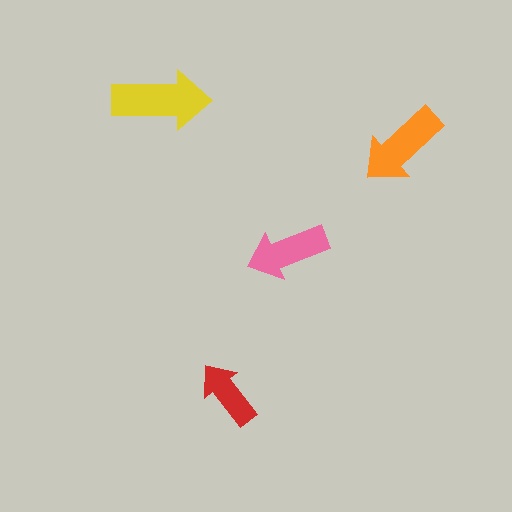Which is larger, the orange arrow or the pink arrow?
The orange one.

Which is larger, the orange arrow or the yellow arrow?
The yellow one.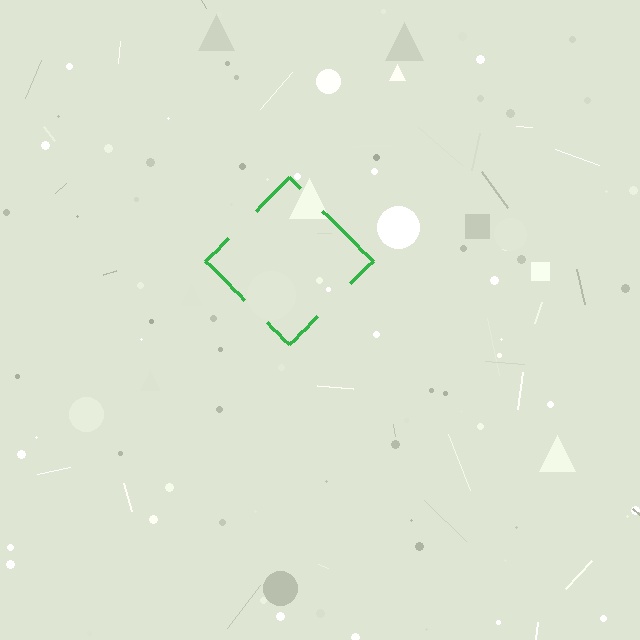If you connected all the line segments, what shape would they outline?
They would outline a diamond.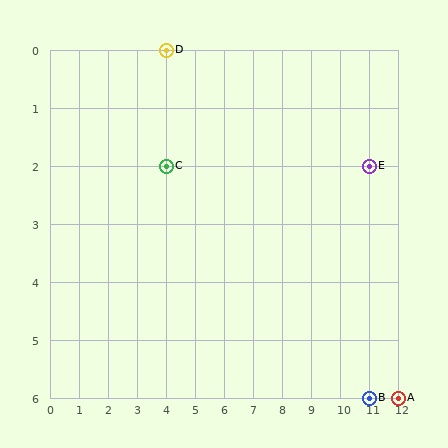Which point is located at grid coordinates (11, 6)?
Point B is at (11, 6).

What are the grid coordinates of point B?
Point B is at grid coordinates (11, 6).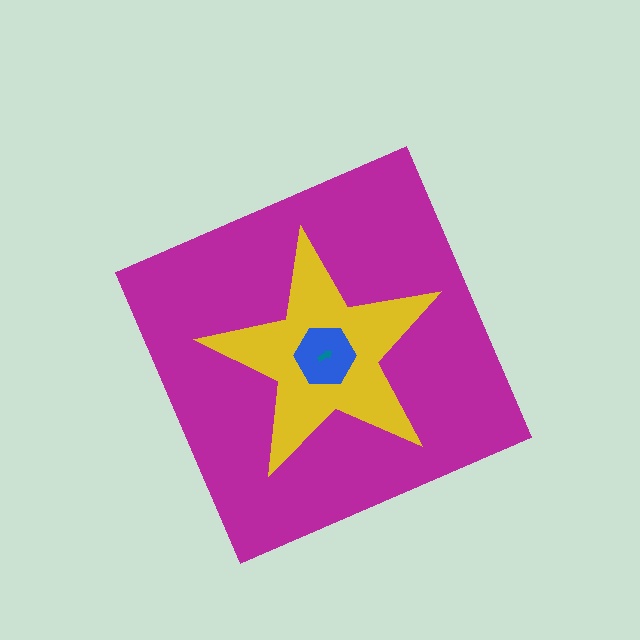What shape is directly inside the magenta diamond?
The yellow star.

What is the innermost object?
The teal arrow.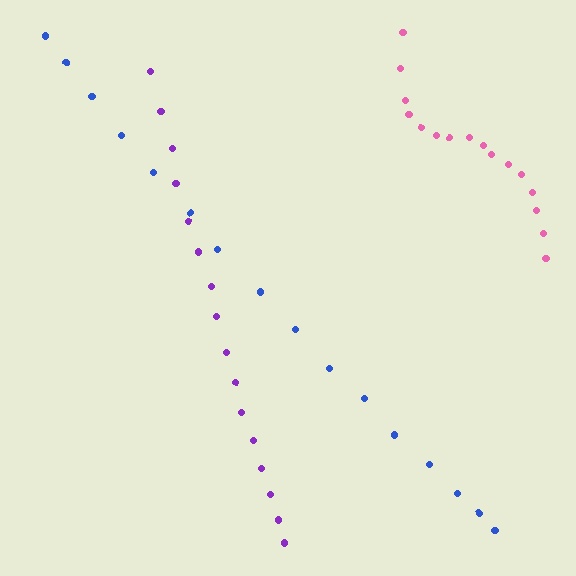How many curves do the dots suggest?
There are 3 distinct paths.